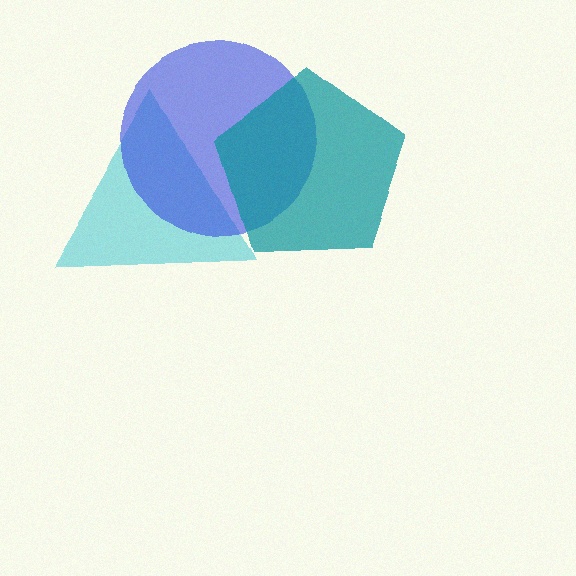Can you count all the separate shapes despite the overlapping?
Yes, there are 3 separate shapes.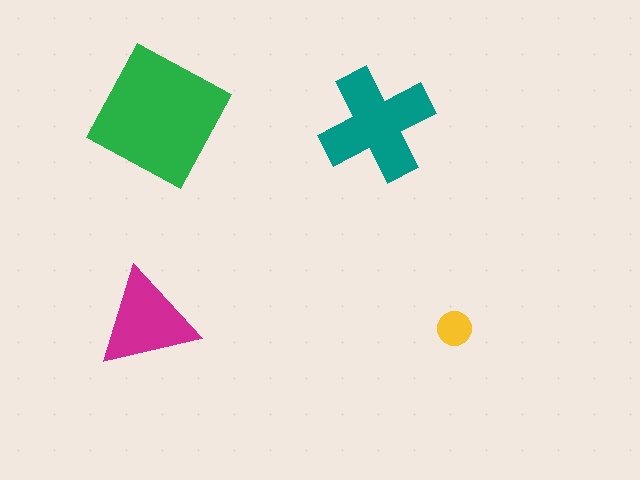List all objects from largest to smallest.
The green square, the teal cross, the magenta triangle, the yellow circle.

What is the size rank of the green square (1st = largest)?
1st.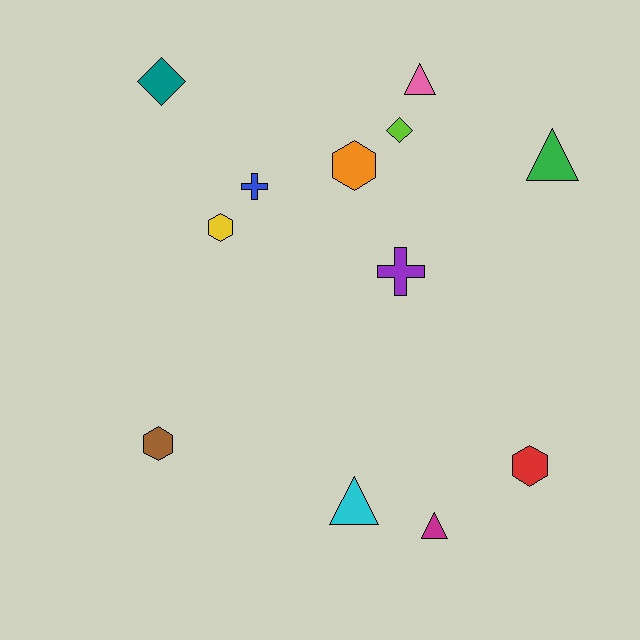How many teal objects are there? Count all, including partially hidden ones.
There is 1 teal object.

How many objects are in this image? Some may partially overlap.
There are 12 objects.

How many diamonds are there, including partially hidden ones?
There are 2 diamonds.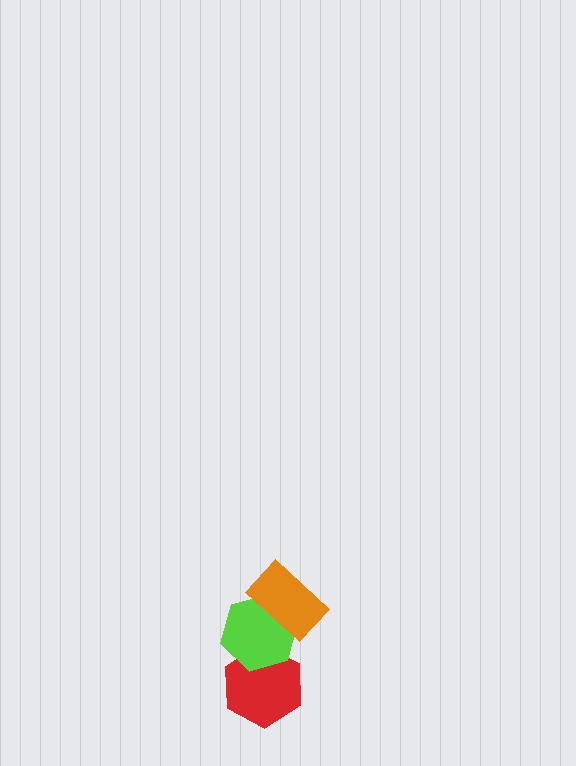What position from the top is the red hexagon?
The red hexagon is 3rd from the top.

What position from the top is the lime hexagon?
The lime hexagon is 2nd from the top.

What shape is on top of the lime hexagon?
The orange rectangle is on top of the lime hexagon.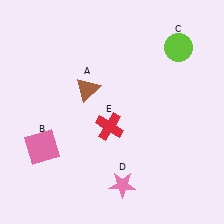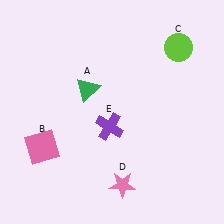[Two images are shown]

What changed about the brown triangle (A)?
In Image 1, A is brown. In Image 2, it changed to green.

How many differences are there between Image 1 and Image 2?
There are 2 differences between the two images.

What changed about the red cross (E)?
In Image 1, E is red. In Image 2, it changed to purple.